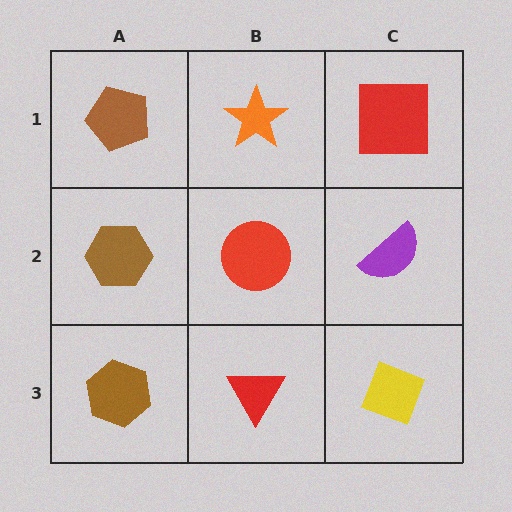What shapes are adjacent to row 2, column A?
A brown pentagon (row 1, column A), a brown hexagon (row 3, column A), a red circle (row 2, column B).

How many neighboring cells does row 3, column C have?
2.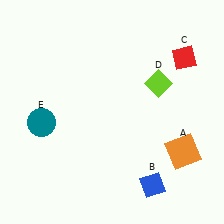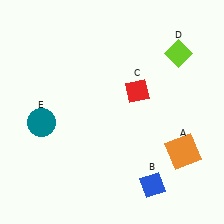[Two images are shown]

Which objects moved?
The objects that moved are: the red diamond (C), the lime diamond (D).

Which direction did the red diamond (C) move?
The red diamond (C) moved left.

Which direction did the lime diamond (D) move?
The lime diamond (D) moved up.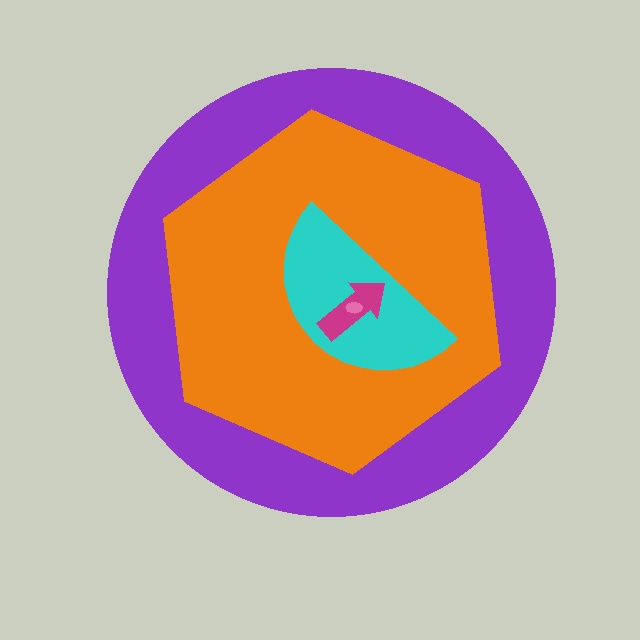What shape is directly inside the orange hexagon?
The cyan semicircle.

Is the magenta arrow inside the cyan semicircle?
Yes.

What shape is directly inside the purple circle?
The orange hexagon.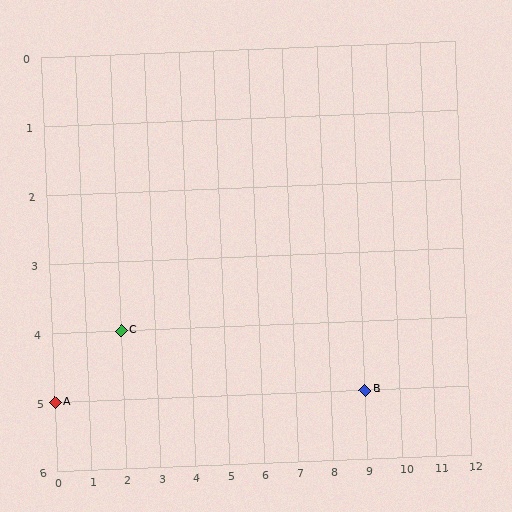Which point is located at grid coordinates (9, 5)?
Point B is at (9, 5).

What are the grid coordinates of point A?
Point A is at grid coordinates (0, 5).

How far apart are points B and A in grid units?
Points B and A are 9 columns apart.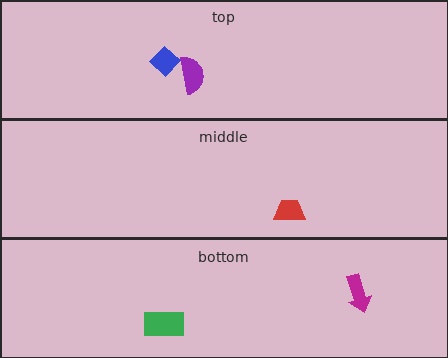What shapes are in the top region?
The purple semicircle, the blue diamond.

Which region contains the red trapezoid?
The middle region.